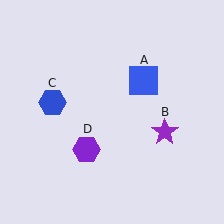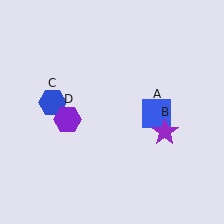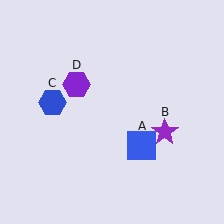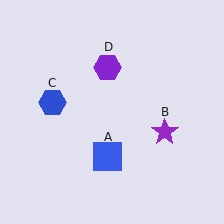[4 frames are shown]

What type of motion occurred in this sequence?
The blue square (object A), purple hexagon (object D) rotated clockwise around the center of the scene.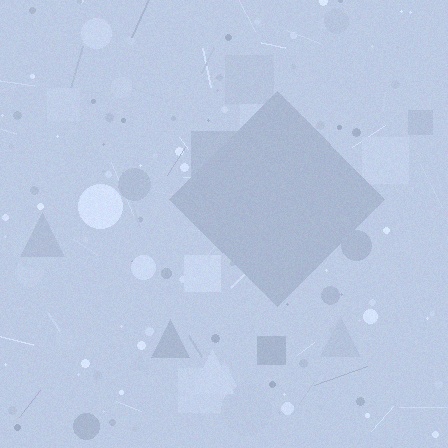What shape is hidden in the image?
A diamond is hidden in the image.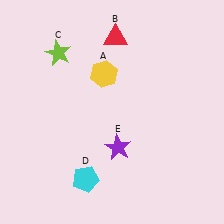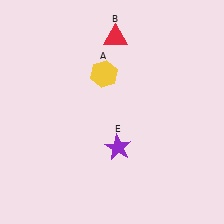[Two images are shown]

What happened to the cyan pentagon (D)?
The cyan pentagon (D) was removed in Image 2. It was in the bottom-left area of Image 1.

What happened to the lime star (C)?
The lime star (C) was removed in Image 2. It was in the top-left area of Image 1.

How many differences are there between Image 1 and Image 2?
There are 2 differences between the two images.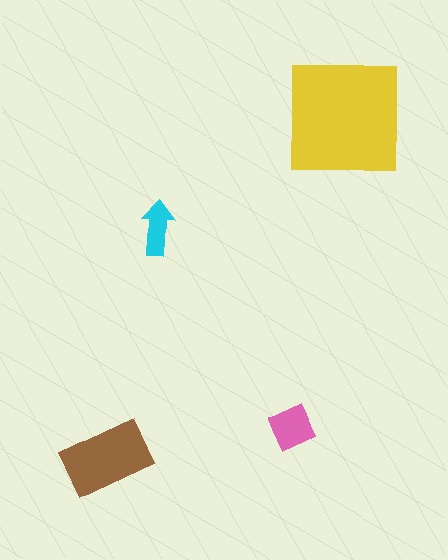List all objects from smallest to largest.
The cyan arrow, the pink diamond, the brown rectangle, the yellow square.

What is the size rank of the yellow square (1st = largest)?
1st.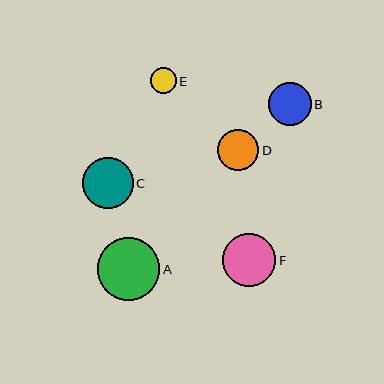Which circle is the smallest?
Circle E is the smallest with a size of approximately 26 pixels.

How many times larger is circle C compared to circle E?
Circle C is approximately 1.9 times the size of circle E.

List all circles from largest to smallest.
From largest to smallest: A, F, C, B, D, E.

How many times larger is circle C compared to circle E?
Circle C is approximately 1.9 times the size of circle E.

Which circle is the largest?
Circle A is the largest with a size of approximately 62 pixels.